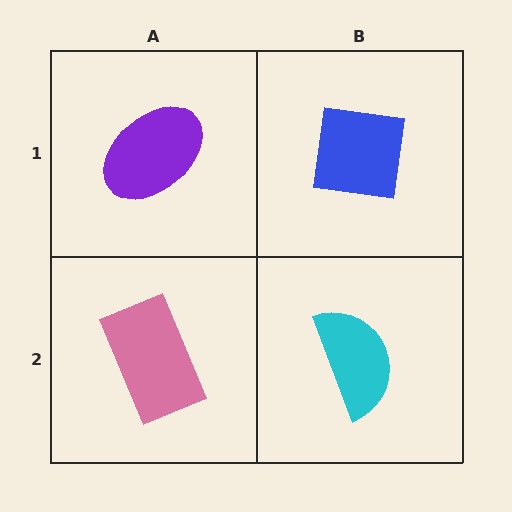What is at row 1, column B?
A blue square.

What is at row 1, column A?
A purple ellipse.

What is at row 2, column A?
A pink rectangle.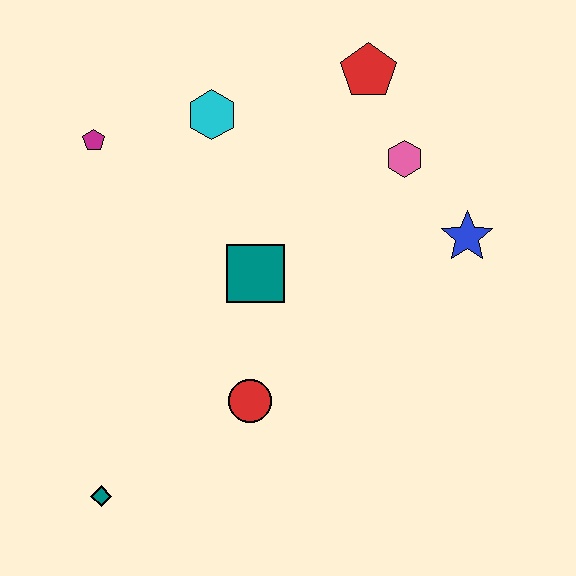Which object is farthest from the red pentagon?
The teal diamond is farthest from the red pentagon.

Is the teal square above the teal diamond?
Yes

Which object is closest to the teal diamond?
The red circle is closest to the teal diamond.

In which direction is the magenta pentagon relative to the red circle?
The magenta pentagon is above the red circle.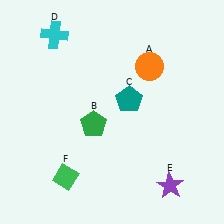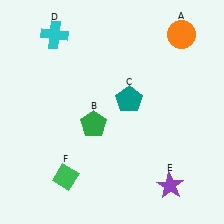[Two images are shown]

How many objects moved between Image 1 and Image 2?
1 object moved between the two images.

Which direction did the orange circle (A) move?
The orange circle (A) moved up.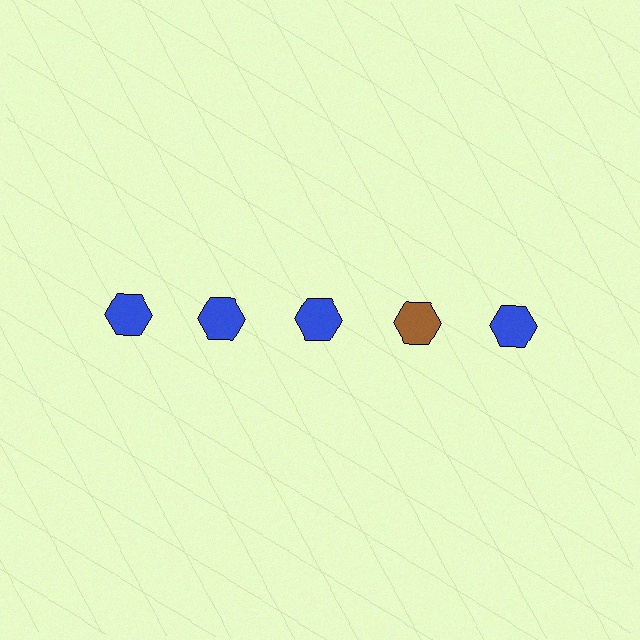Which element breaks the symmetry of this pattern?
The brown hexagon in the top row, second from right column breaks the symmetry. All other shapes are blue hexagons.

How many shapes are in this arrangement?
There are 5 shapes arranged in a grid pattern.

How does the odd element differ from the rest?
It has a different color: brown instead of blue.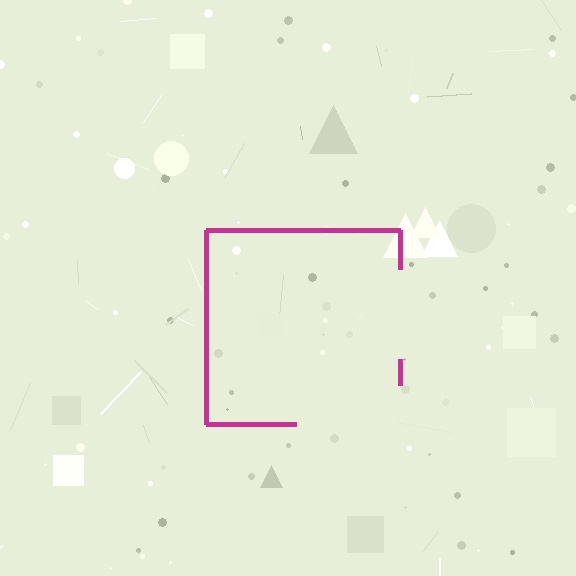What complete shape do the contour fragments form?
The contour fragments form a square.